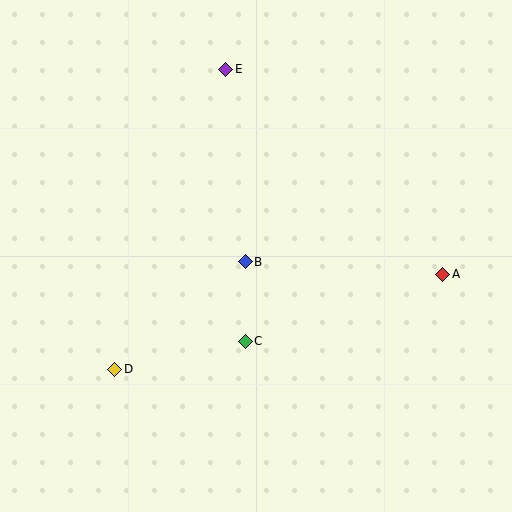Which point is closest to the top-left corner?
Point E is closest to the top-left corner.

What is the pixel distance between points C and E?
The distance between C and E is 273 pixels.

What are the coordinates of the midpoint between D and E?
The midpoint between D and E is at (170, 219).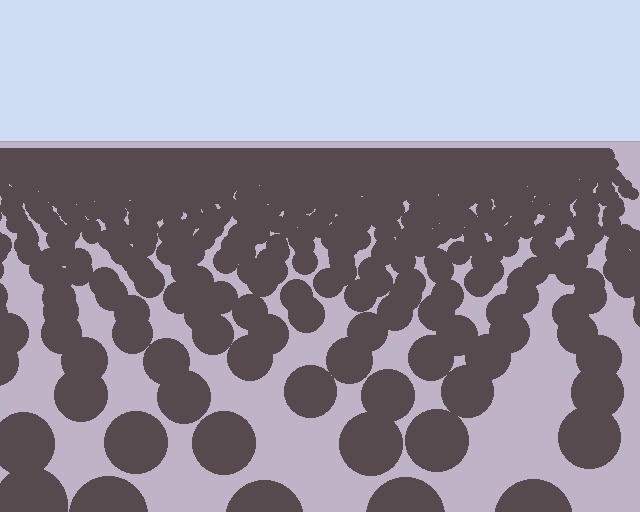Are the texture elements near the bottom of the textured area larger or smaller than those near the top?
Larger. Near the bottom, elements are closer to the viewer and appear at a bigger on-screen size.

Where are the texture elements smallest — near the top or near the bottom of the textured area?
Near the top.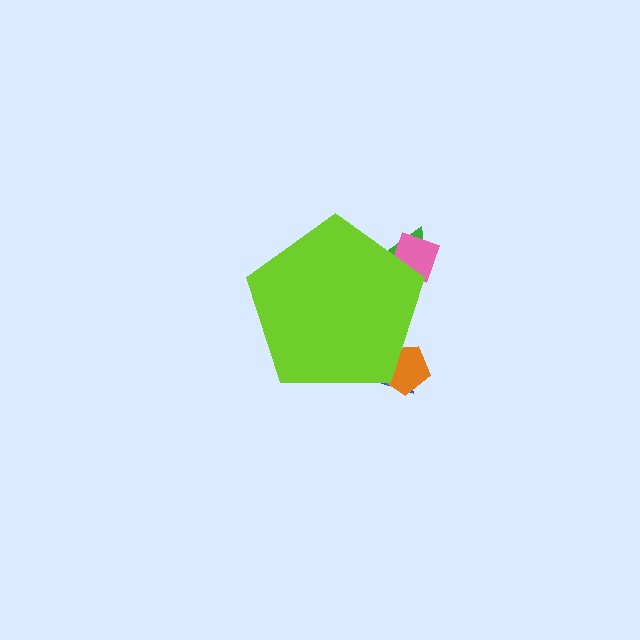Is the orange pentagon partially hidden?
Yes, the orange pentagon is partially hidden behind the lime pentagon.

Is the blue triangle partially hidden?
Yes, the blue triangle is partially hidden behind the lime pentagon.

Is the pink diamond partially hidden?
Yes, the pink diamond is partially hidden behind the lime pentagon.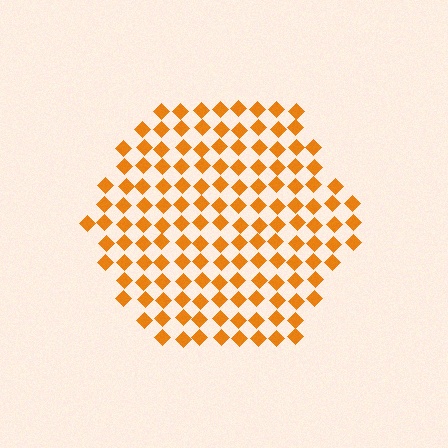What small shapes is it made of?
It is made of small diamonds.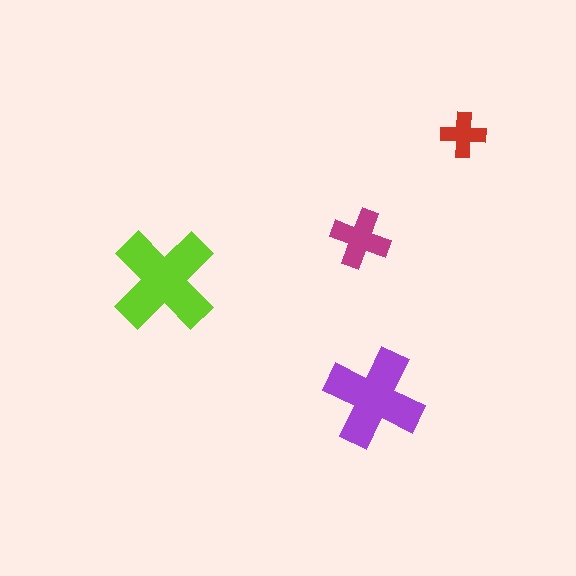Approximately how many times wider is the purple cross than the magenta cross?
About 1.5 times wider.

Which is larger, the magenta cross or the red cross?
The magenta one.